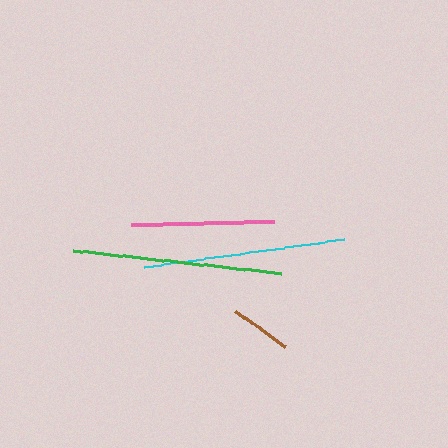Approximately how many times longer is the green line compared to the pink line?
The green line is approximately 1.5 times the length of the pink line.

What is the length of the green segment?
The green segment is approximately 210 pixels long.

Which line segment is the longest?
The green line is the longest at approximately 210 pixels.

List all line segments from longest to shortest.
From longest to shortest: green, cyan, pink, brown.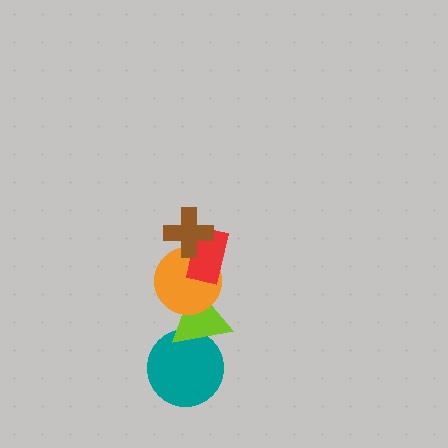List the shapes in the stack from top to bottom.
From top to bottom: the brown cross, the red rectangle, the orange circle, the lime triangle, the teal circle.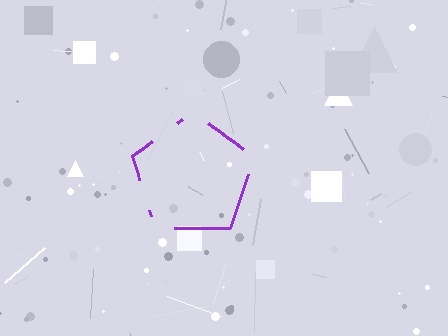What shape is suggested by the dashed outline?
The dashed outline suggests a pentagon.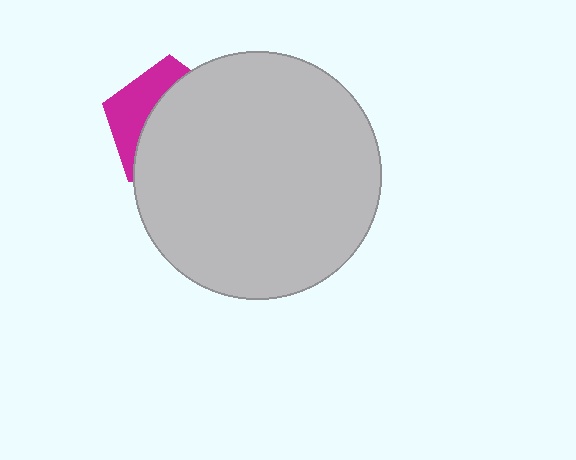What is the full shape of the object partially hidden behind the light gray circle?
The partially hidden object is a magenta pentagon.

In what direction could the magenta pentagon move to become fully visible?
The magenta pentagon could move left. That would shift it out from behind the light gray circle entirely.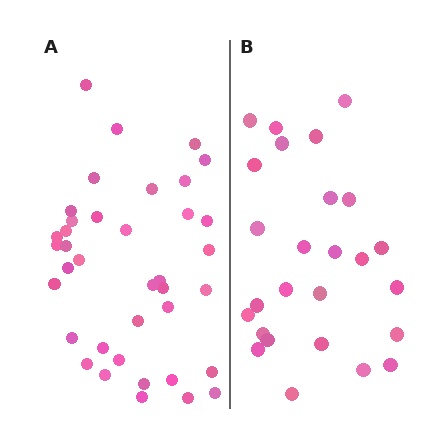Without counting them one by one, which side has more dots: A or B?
Region A (the left region) has more dots.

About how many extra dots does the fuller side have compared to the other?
Region A has roughly 12 or so more dots than region B.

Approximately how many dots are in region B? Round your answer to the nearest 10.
About 30 dots. (The exact count is 26, which rounds to 30.)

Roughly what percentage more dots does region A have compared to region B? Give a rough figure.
About 45% more.